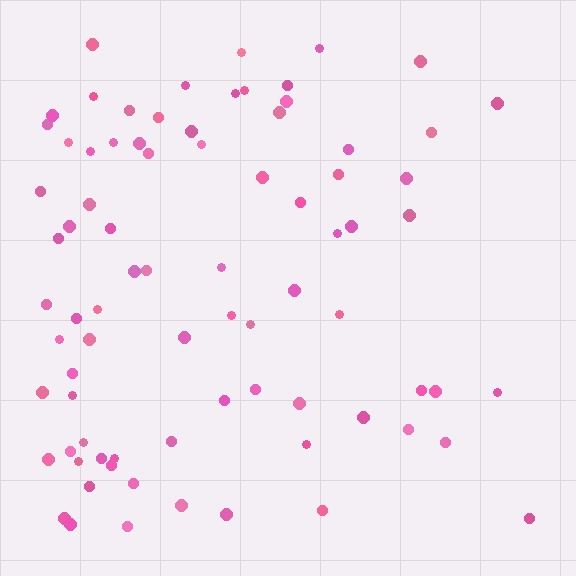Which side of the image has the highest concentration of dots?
The left.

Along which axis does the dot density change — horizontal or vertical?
Horizontal.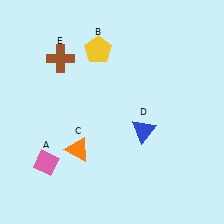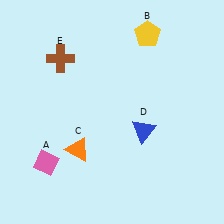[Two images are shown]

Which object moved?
The yellow pentagon (B) moved right.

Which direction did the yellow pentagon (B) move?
The yellow pentagon (B) moved right.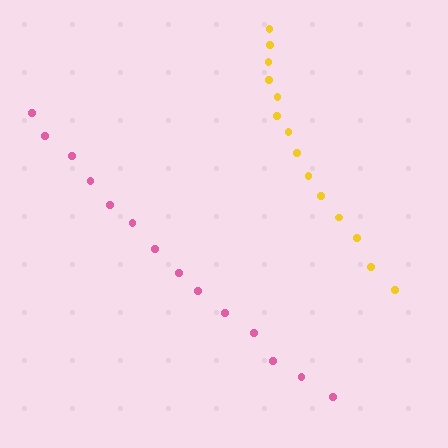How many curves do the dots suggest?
There are 2 distinct paths.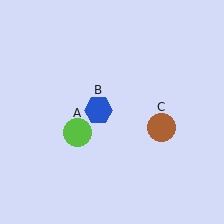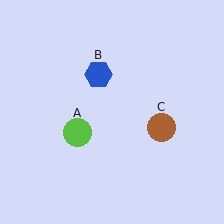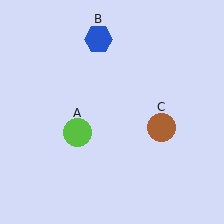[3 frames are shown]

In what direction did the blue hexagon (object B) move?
The blue hexagon (object B) moved up.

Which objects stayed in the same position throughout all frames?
Lime circle (object A) and brown circle (object C) remained stationary.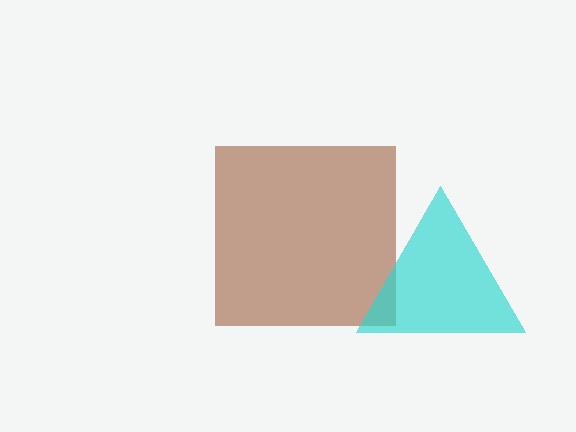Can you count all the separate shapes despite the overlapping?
Yes, there are 2 separate shapes.